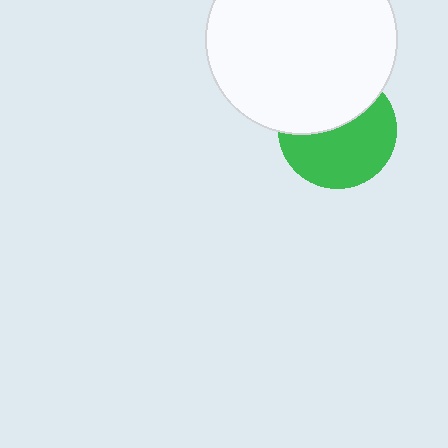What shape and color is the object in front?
The object in front is a white circle.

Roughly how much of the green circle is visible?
About half of it is visible (roughly 58%).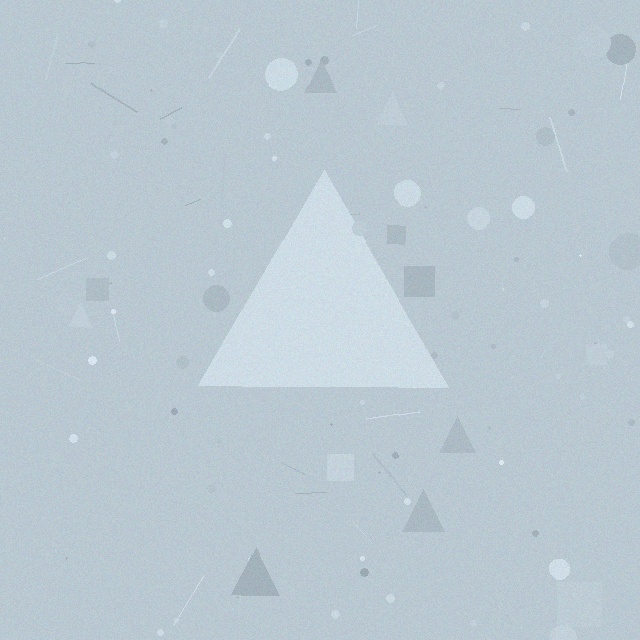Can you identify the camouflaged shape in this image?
The camouflaged shape is a triangle.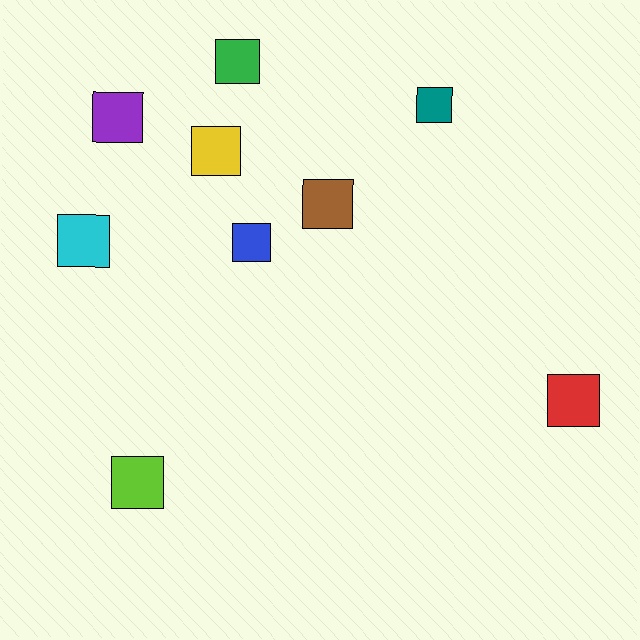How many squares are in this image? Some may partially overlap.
There are 9 squares.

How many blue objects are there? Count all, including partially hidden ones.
There is 1 blue object.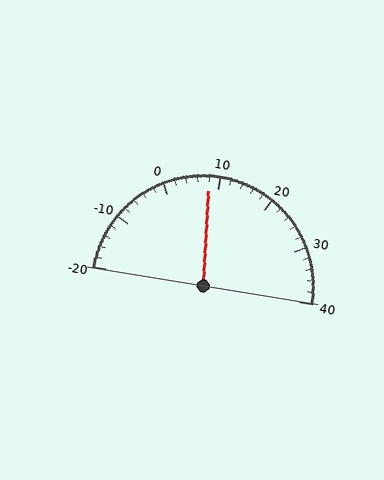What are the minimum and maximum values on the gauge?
The gauge ranges from -20 to 40.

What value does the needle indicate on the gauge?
The needle indicates approximately 8.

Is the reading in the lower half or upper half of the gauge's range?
The reading is in the lower half of the range (-20 to 40).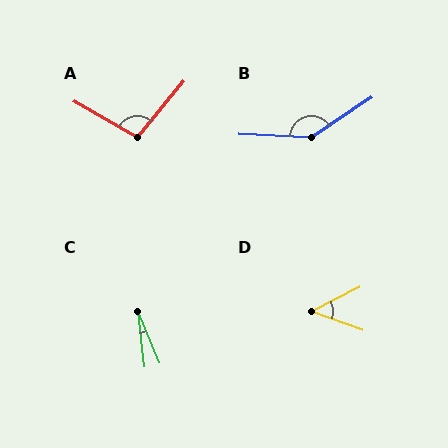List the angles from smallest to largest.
C (16°), D (47°), A (100°), B (144°).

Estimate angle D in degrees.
Approximately 47 degrees.